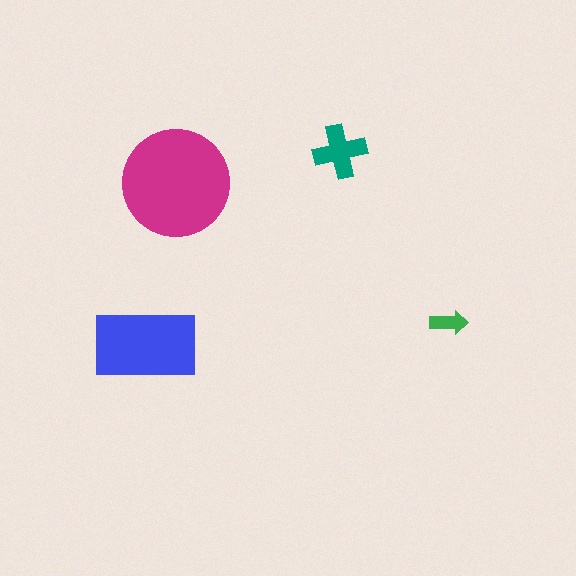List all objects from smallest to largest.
The green arrow, the teal cross, the blue rectangle, the magenta circle.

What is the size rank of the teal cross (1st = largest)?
3rd.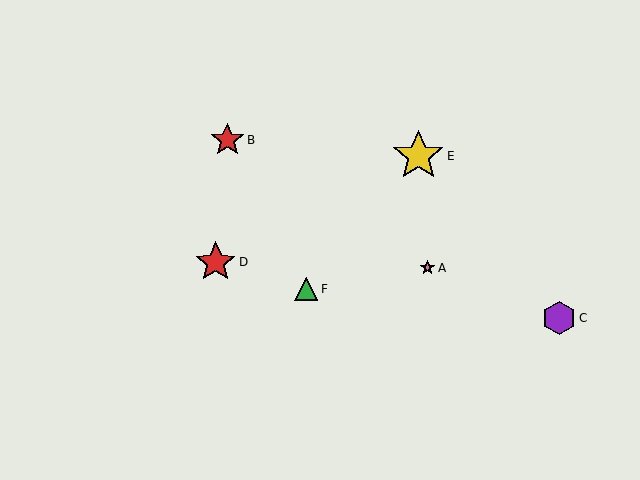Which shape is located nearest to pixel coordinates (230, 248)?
The red star (labeled D) at (216, 262) is nearest to that location.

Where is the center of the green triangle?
The center of the green triangle is at (306, 289).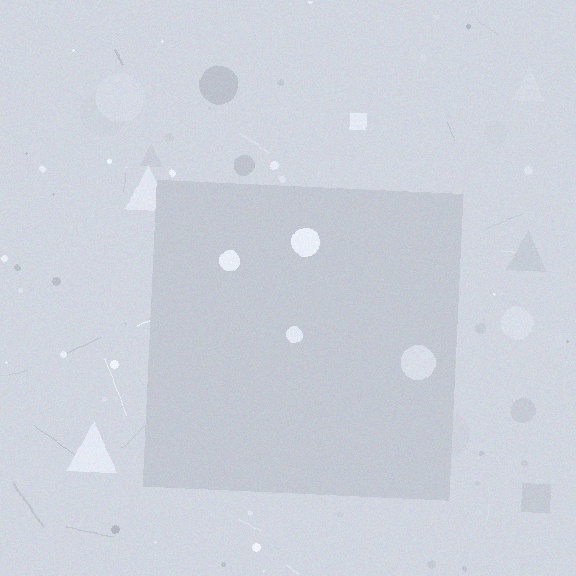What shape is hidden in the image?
A square is hidden in the image.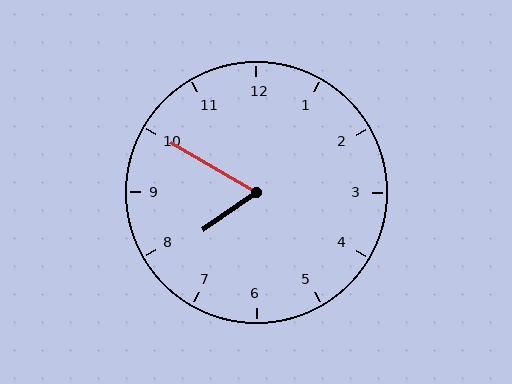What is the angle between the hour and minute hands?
Approximately 65 degrees.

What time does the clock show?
7:50.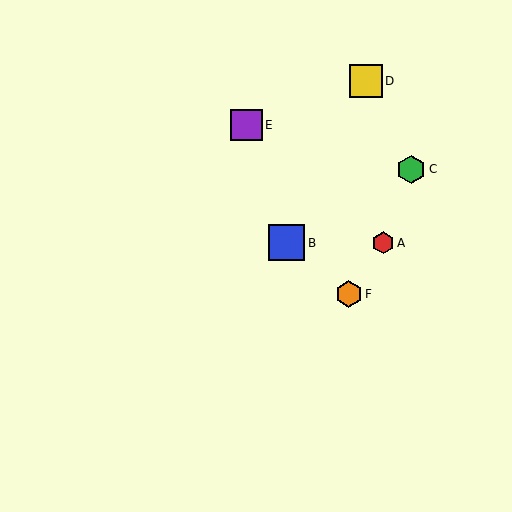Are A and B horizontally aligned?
Yes, both are at y≈243.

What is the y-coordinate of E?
Object E is at y≈125.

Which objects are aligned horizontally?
Objects A, B are aligned horizontally.